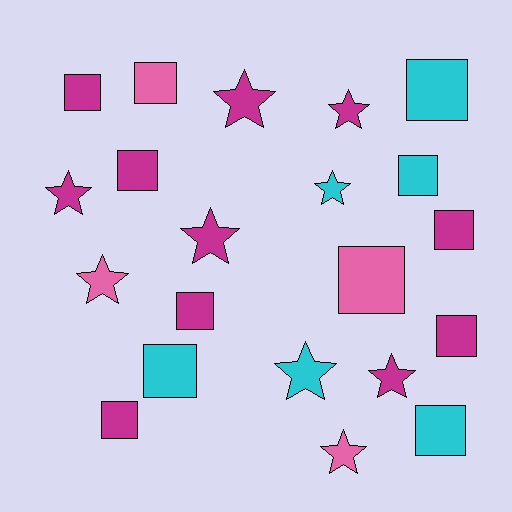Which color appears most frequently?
Magenta, with 11 objects.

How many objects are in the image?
There are 21 objects.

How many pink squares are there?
There are 2 pink squares.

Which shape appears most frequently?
Square, with 12 objects.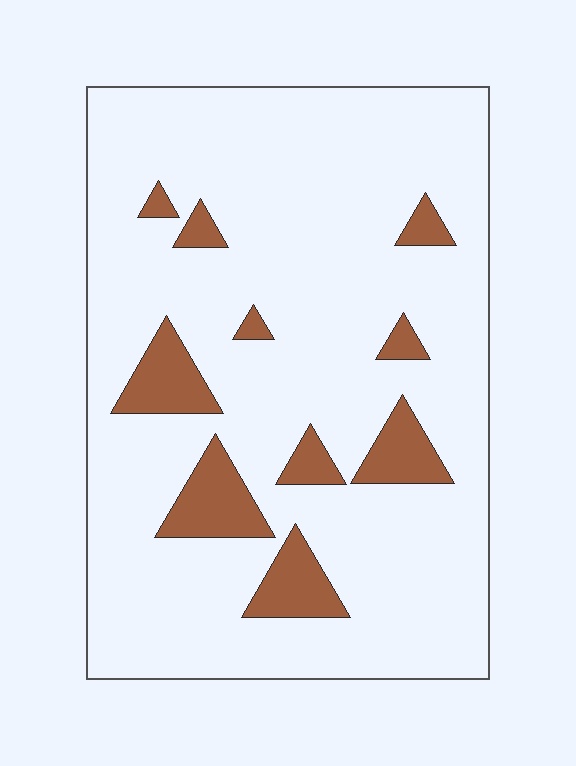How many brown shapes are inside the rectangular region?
10.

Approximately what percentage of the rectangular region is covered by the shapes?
Approximately 15%.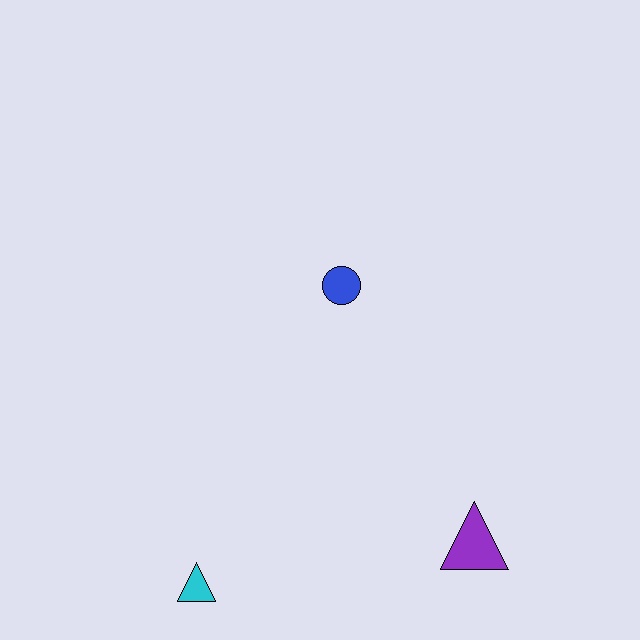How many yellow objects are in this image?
There are no yellow objects.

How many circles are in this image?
There is 1 circle.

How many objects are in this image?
There are 3 objects.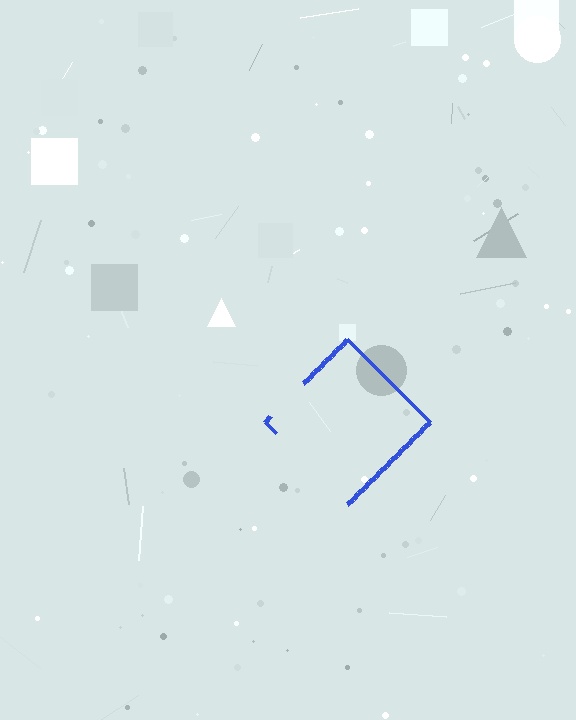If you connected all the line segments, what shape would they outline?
They would outline a diamond.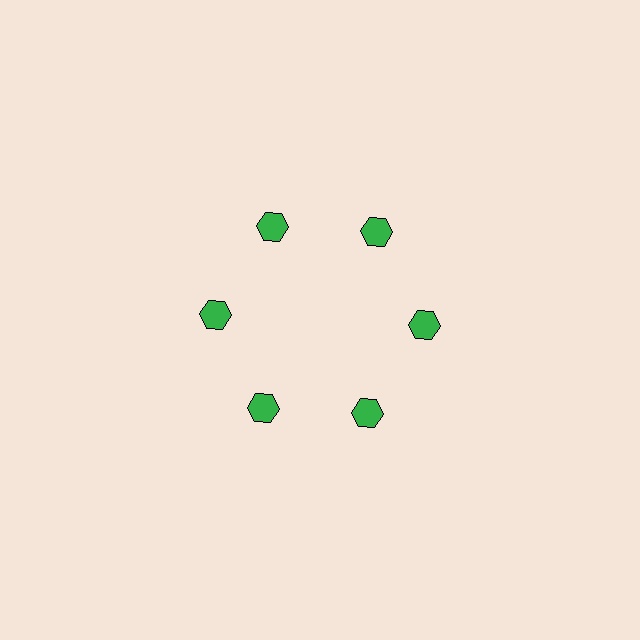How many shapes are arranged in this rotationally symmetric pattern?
There are 6 shapes, arranged in 6 groups of 1.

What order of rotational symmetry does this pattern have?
This pattern has 6-fold rotational symmetry.